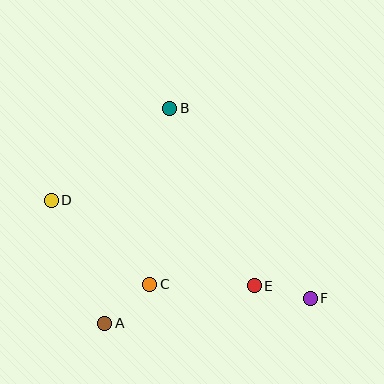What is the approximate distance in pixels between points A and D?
The distance between A and D is approximately 134 pixels.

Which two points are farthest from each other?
Points D and F are farthest from each other.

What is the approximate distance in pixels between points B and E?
The distance between B and E is approximately 197 pixels.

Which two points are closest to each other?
Points E and F are closest to each other.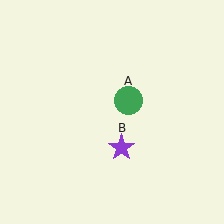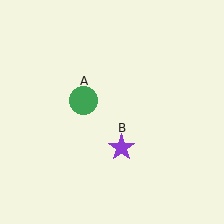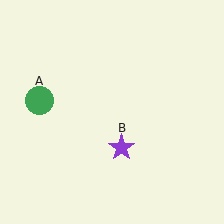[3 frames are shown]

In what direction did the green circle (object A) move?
The green circle (object A) moved left.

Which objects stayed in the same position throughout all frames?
Purple star (object B) remained stationary.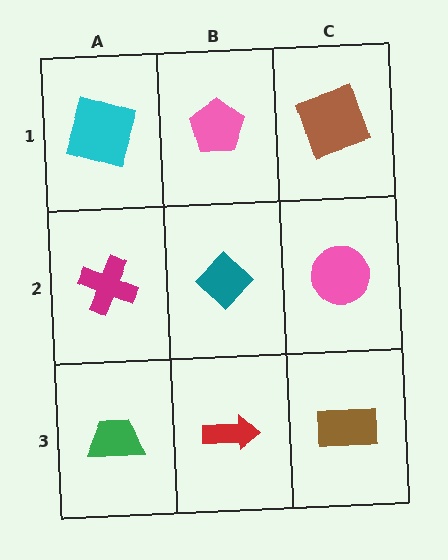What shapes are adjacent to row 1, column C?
A pink circle (row 2, column C), a pink pentagon (row 1, column B).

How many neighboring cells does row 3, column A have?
2.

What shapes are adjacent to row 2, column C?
A brown square (row 1, column C), a brown rectangle (row 3, column C), a teal diamond (row 2, column B).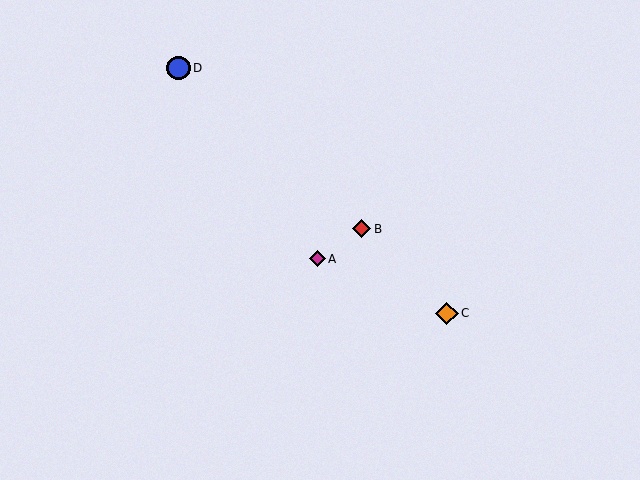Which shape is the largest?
The blue circle (labeled D) is the largest.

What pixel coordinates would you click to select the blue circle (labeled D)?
Click at (178, 68) to select the blue circle D.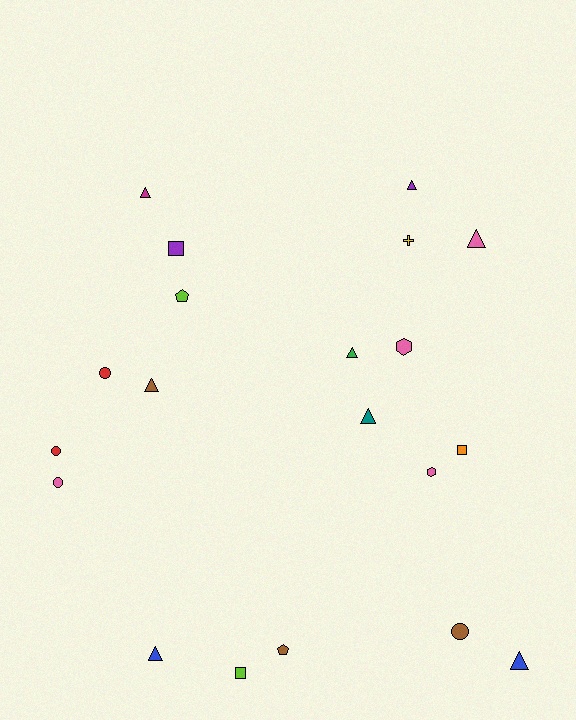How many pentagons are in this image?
There are 2 pentagons.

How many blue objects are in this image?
There are 2 blue objects.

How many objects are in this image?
There are 20 objects.